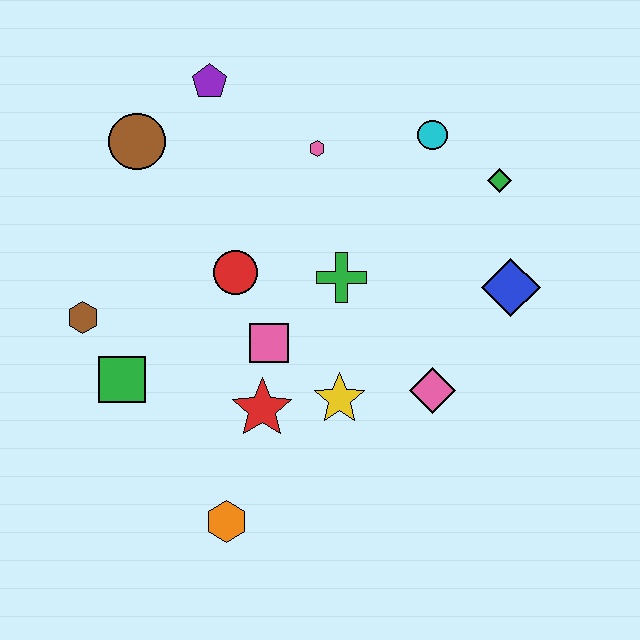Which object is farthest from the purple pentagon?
The orange hexagon is farthest from the purple pentagon.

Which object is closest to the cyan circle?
The green diamond is closest to the cyan circle.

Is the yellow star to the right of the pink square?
Yes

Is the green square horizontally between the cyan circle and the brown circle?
No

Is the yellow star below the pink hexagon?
Yes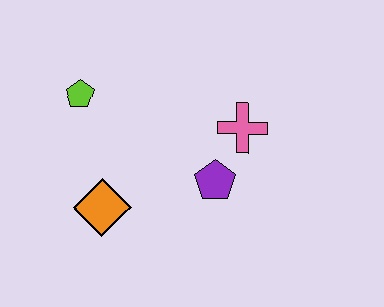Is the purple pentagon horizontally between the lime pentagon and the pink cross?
Yes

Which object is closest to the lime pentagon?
The orange diamond is closest to the lime pentagon.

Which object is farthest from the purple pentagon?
The lime pentagon is farthest from the purple pentagon.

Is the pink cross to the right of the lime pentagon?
Yes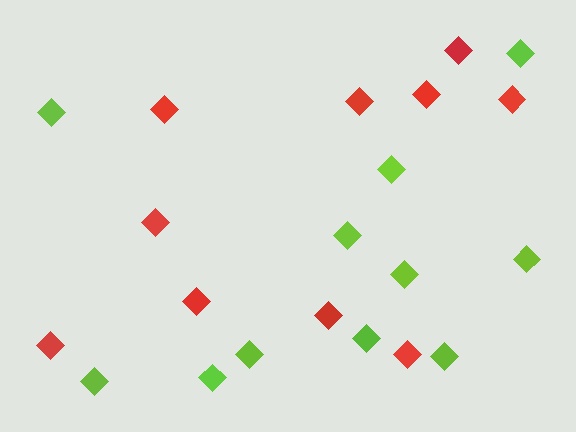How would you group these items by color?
There are 2 groups: one group of red diamonds (10) and one group of lime diamonds (11).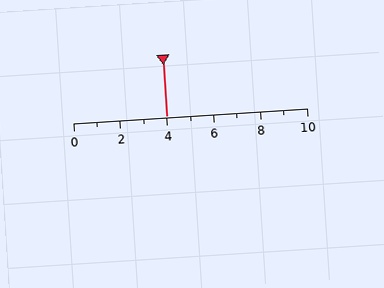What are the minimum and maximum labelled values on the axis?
The axis runs from 0 to 10.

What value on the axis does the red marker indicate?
The marker indicates approximately 4.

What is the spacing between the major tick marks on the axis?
The major ticks are spaced 2 apart.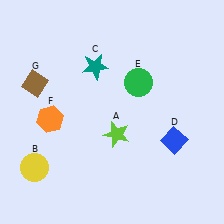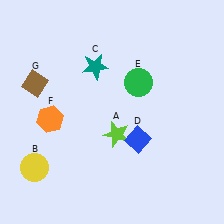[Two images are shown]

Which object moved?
The blue diamond (D) moved left.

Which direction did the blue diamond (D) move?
The blue diamond (D) moved left.